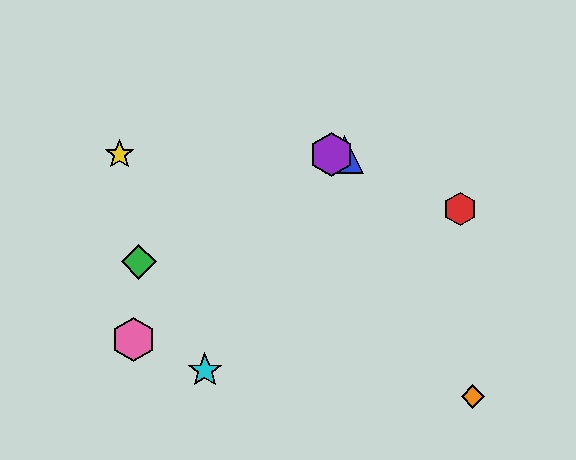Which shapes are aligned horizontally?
The blue triangle, the yellow star, the purple hexagon are aligned horizontally.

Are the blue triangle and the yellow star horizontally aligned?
Yes, both are at y≈154.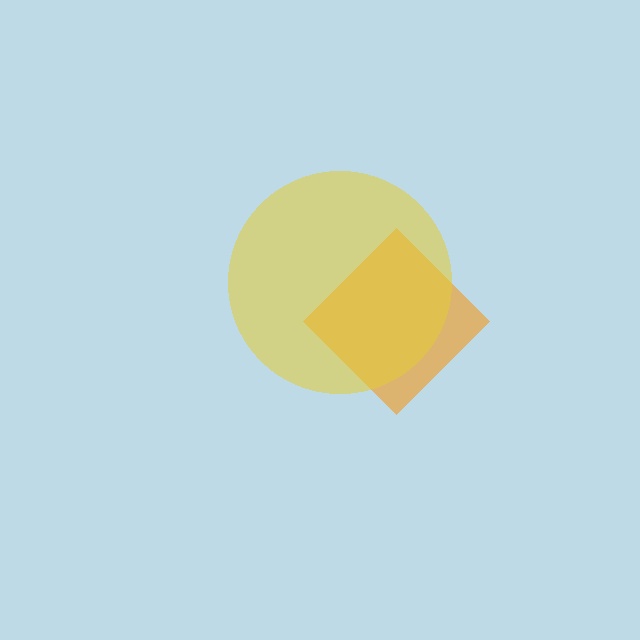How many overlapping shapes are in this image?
There are 2 overlapping shapes in the image.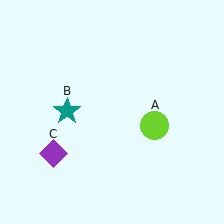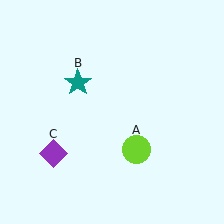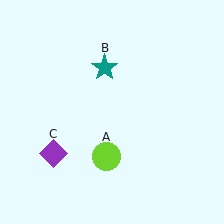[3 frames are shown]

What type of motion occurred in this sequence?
The lime circle (object A), teal star (object B) rotated clockwise around the center of the scene.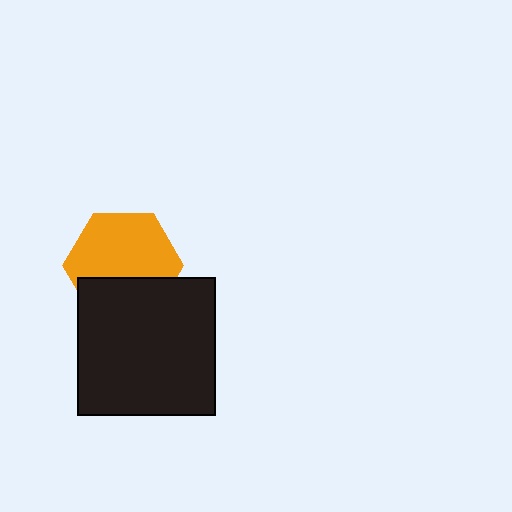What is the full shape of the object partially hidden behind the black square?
The partially hidden object is an orange hexagon.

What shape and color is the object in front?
The object in front is a black square.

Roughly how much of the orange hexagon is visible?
Most of it is visible (roughly 65%).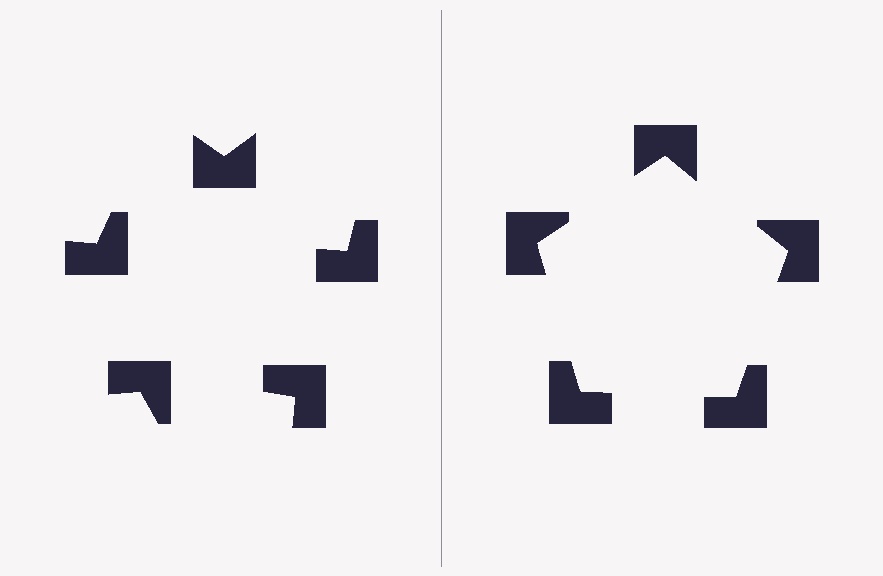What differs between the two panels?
The notched squares are positioned identically on both sides; only the wedge orientations differ. On the right they align to a pentagon; on the left they are misaligned.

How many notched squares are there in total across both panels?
10 — 5 on each side.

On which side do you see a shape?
An illusory pentagon appears on the right side. On the left side the wedge cuts are rotated, so no coherent shape forms.